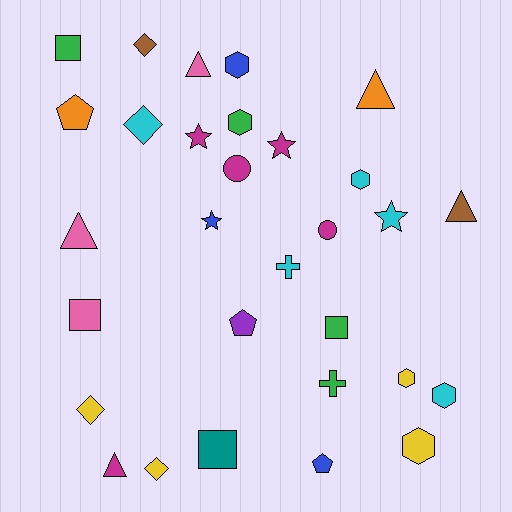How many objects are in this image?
There are 30 objects.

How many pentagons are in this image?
There are 3 pentagons.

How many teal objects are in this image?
There is 1 teal object.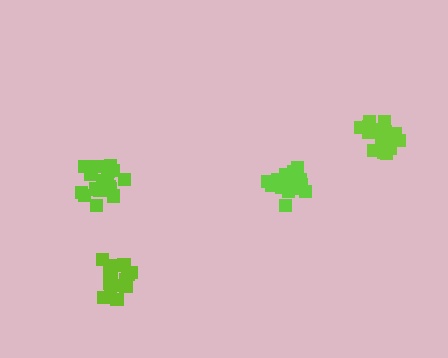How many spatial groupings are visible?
There are 4 spatial groupings.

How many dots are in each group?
Group 1: 16 dots, Group 2: 21 dots, Group 3: 20 dots, Group 4: 20 dots (77 total).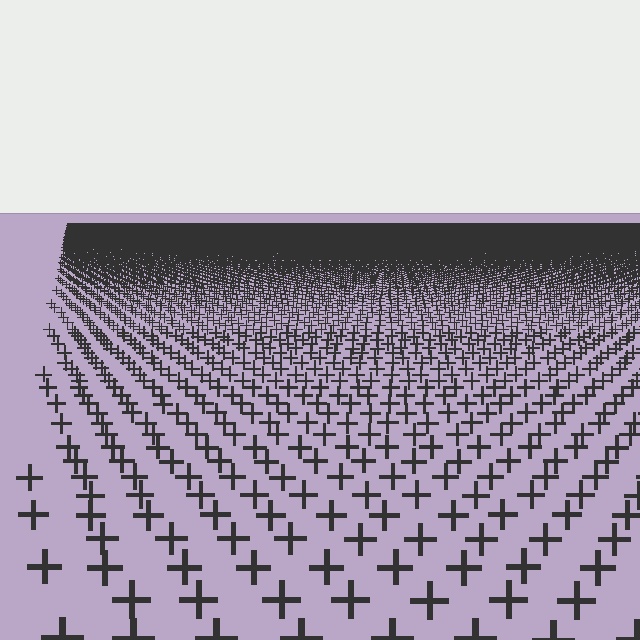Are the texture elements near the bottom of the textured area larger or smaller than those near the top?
Larger. Near the bottom, elements are closer to the viewer and appear at a bigger on-screen size.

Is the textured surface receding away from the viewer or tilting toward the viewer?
The surface is receding away from the viewer. Texture elements get smaller and denser toward the top.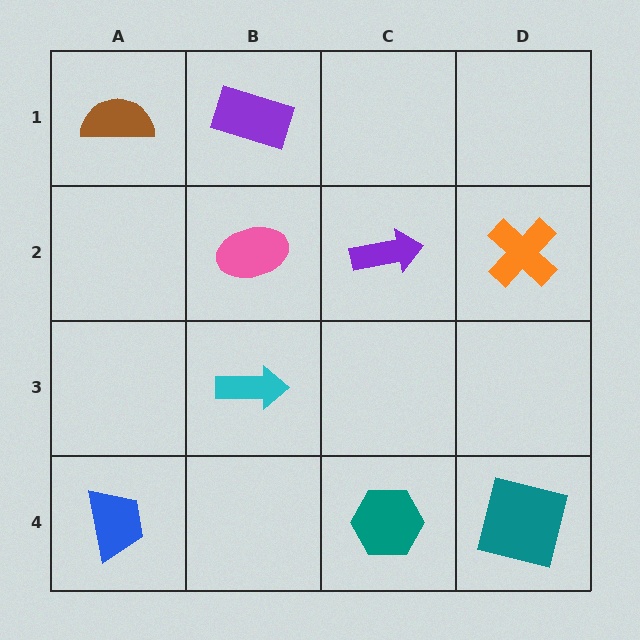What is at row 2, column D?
An orange cross.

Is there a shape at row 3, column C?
No, that cell is empty.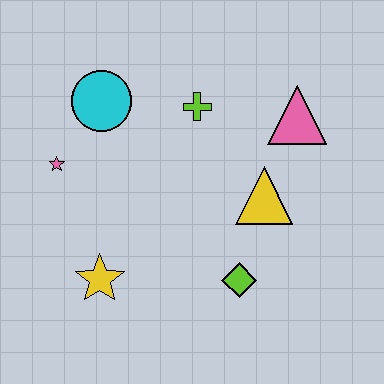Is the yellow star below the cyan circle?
Yes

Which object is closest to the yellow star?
The pink star is closest to the yellow star.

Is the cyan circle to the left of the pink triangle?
Yes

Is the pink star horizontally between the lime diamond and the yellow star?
No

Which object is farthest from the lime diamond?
The cyan circle is farthest from the lime diamond.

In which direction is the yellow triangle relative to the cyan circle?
The yellow triangle is to the right of the cyan circle.